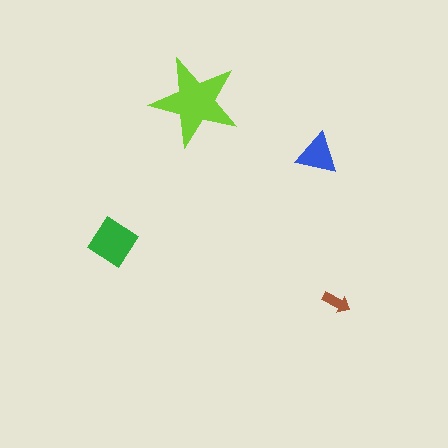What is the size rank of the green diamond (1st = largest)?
2nd.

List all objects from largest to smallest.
The lime star, the green diamond, the blue triangle, the brown arrow.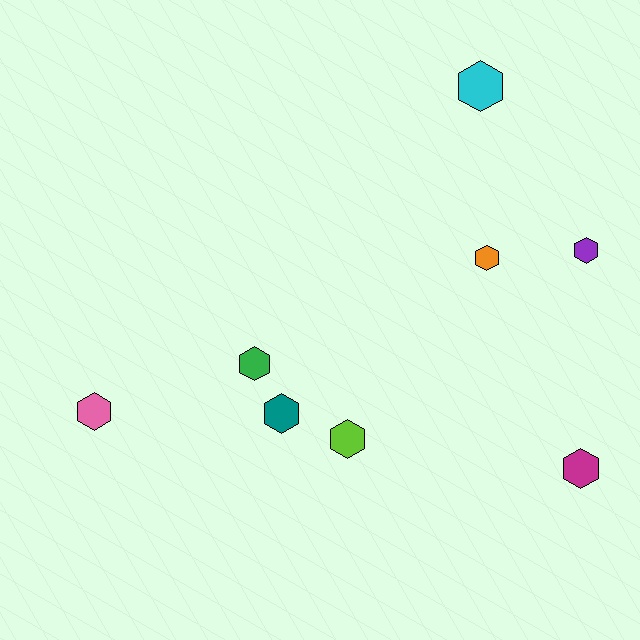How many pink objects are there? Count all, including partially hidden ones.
There is 1 pink object.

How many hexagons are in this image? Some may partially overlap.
There are 8 hexagons.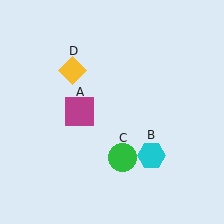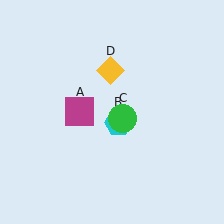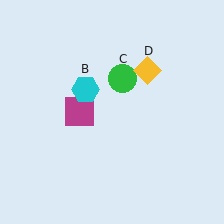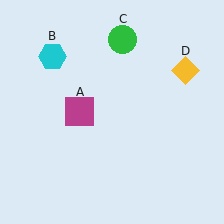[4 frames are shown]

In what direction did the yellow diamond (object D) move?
The yellow diamond (object D) moved right.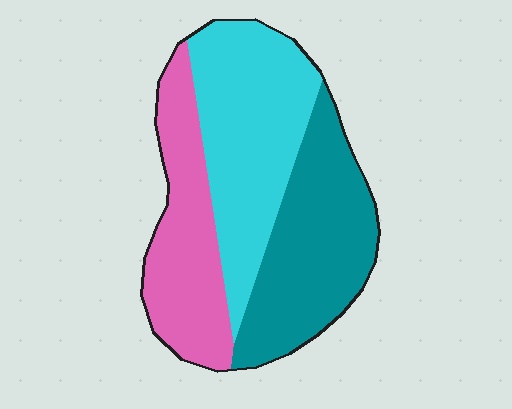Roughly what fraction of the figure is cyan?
Cyan takes up about three eighths (3/8) of the figure.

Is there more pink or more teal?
Teal.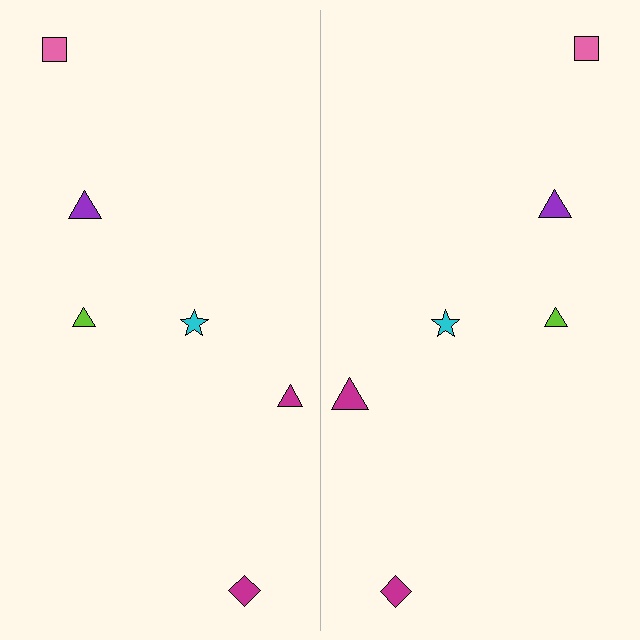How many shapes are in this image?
There are 12 shapes in this image.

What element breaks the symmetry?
The magenta triangle on the right side has a different size than its mirror counterpart.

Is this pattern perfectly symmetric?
No, the pattern is not perfectly symmetric. The magenta triangle on the right side has a different size than its mirror counterpart.